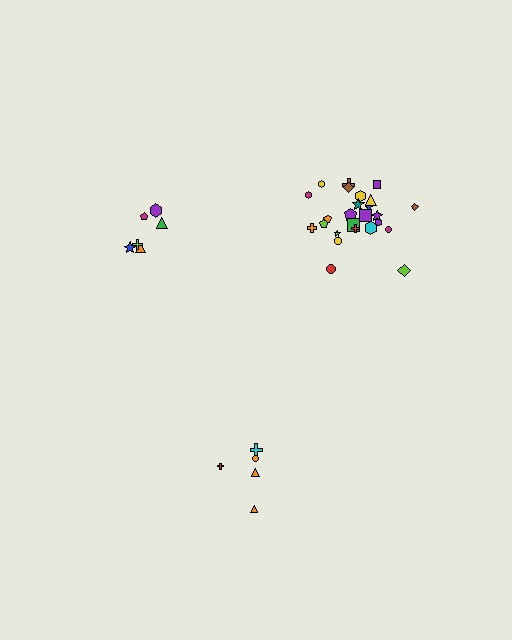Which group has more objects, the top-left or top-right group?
The top-right group.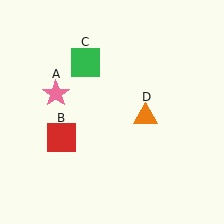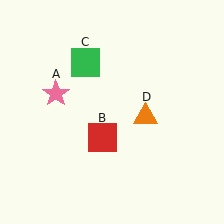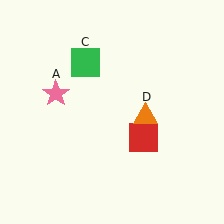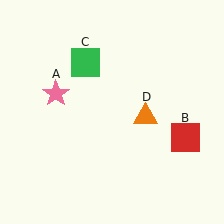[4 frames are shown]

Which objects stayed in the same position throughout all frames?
Pink star (object A) and green square (object C) and orange triangle (object D) remained stationary.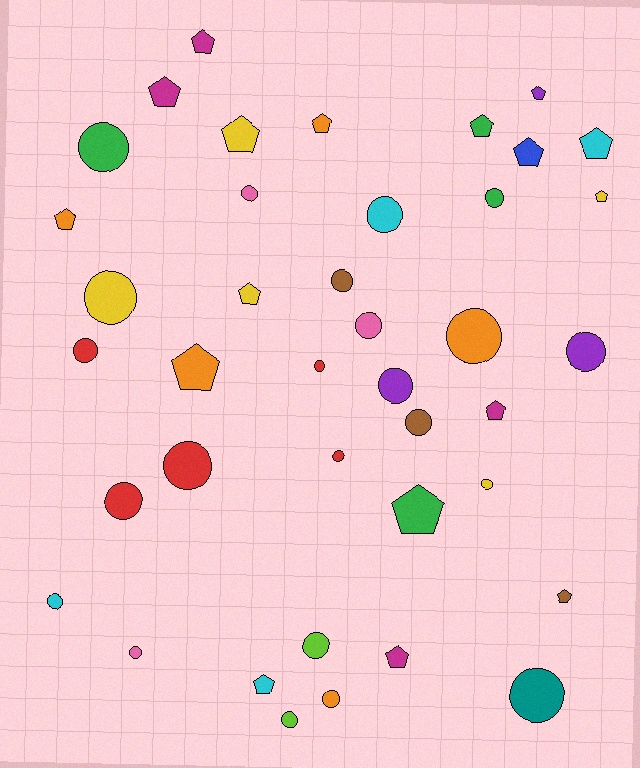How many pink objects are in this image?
There are 3 pink objects.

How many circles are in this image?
There are 23 circles.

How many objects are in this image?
There are 40 objects.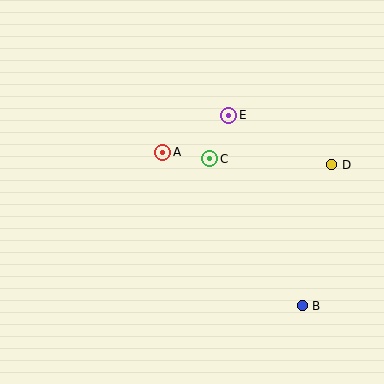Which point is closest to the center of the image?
Point C at (210, 159) is closest to the center.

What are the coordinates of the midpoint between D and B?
The midpoint between D and B is at (317, 235).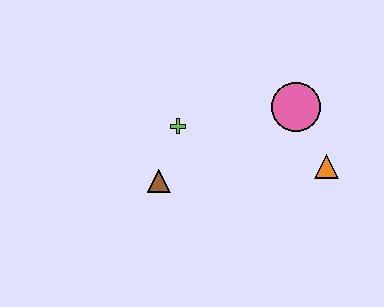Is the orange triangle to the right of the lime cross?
Yes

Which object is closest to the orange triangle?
The pink circle is closest to the orange triangle.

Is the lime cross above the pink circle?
No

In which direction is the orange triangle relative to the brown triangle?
The orange triangle is to the right of the brown triangle.